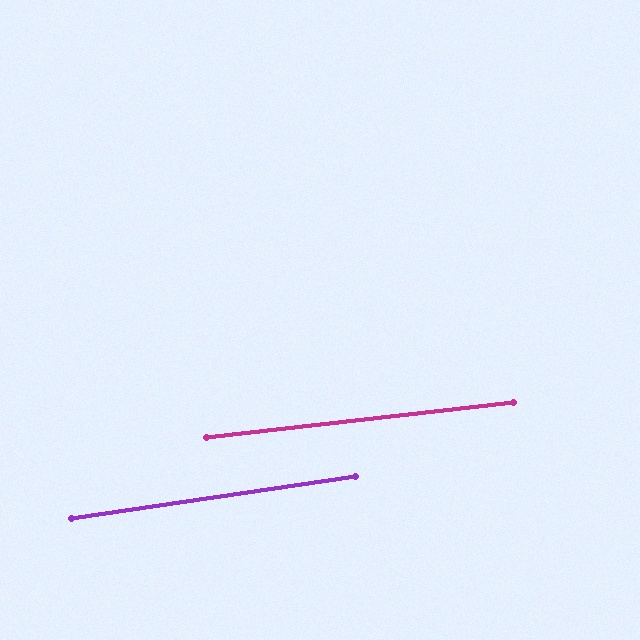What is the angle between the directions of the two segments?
Approximately 2 degrees.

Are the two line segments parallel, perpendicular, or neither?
Parallel — their directions differ by only 1.8°.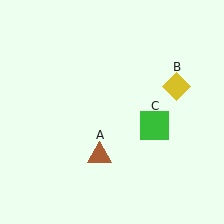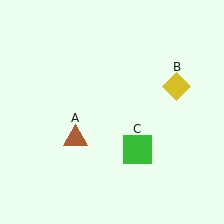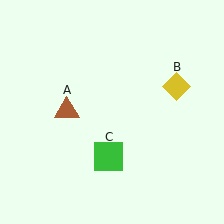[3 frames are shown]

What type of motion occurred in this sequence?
The brown triangle (object A), green square (object C) rotated clockwise around the center of the scene.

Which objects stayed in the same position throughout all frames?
Yellow diamond (object B) remained stationary.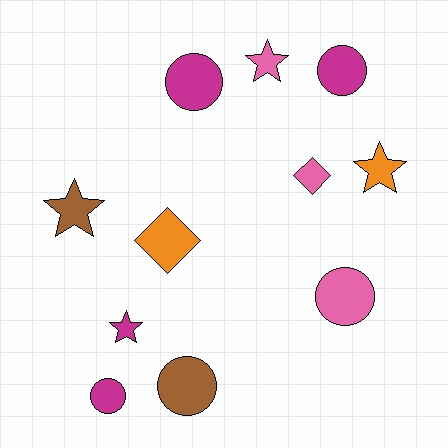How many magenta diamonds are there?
There are no magenta diamonds.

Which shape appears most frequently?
Circle, with 5 objects.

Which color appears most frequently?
Magenta, with 4 objects.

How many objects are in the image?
There are 11 objects.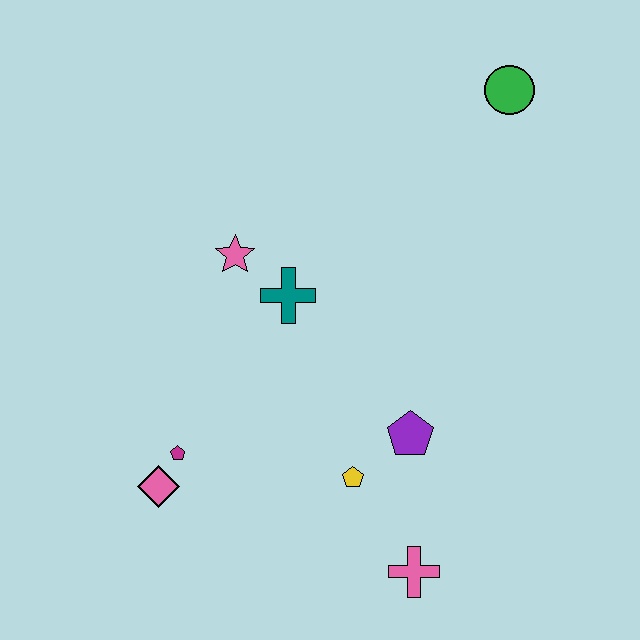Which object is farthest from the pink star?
The pink cross is farthest from the pink star.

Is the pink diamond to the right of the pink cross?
No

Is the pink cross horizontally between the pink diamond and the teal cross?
No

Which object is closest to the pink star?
The teal cross is closest to the pink star.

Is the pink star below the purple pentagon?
No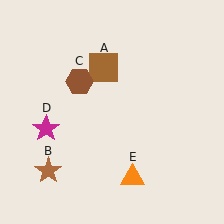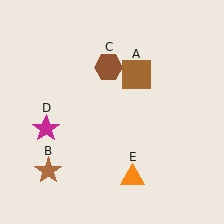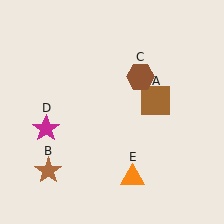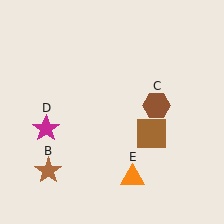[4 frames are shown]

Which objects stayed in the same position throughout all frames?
Brown star (object B) and magenta star (object D) and orange triangle (object E) remained stationary.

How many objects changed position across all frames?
2 objects changed position: brown square (object A), brown hexagon (object C).